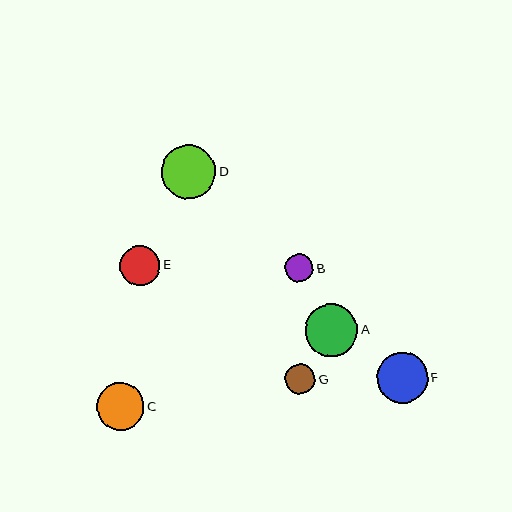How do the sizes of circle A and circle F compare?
Circle A and circle F are approximately the same size.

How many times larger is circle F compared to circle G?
Circle F is approximately 1.7 times the size of circle G.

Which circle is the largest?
Circle D is the largest with a size of approximately 54 pixels.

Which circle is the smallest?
Circle B is the smallest with a size of approximately 28 pixels.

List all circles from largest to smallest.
From largest to smallest: D, A, F, C, E, G, B.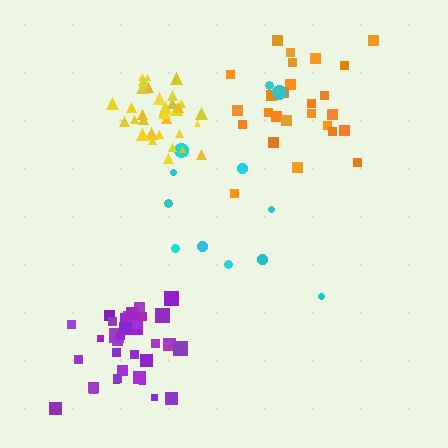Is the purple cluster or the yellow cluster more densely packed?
Yellow.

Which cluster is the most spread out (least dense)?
Cyan.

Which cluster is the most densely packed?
Yellow.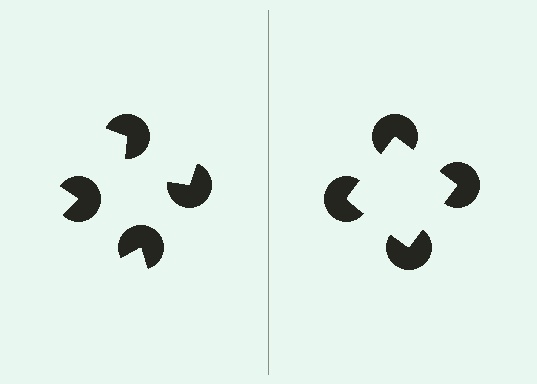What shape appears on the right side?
An illusory square.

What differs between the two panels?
The pac-man discs are positioned identically on both sides; only the wedge orientations differ. On the right they align to a square; on the left they are misaligned.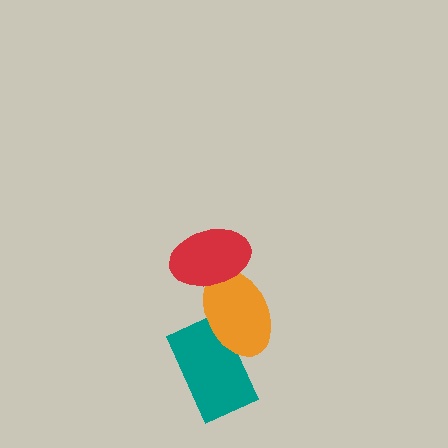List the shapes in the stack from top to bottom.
From top to bottom: the red ellipse, the orange ellipse, the teal rectangle.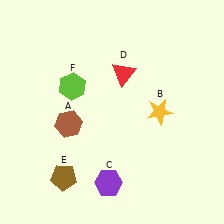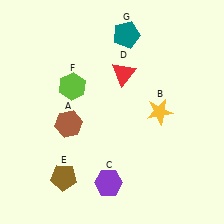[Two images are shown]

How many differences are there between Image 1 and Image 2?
There is 1 difference between the two images.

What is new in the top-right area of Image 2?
A teal pentagon (G) was added in the top-right area of Image 2.